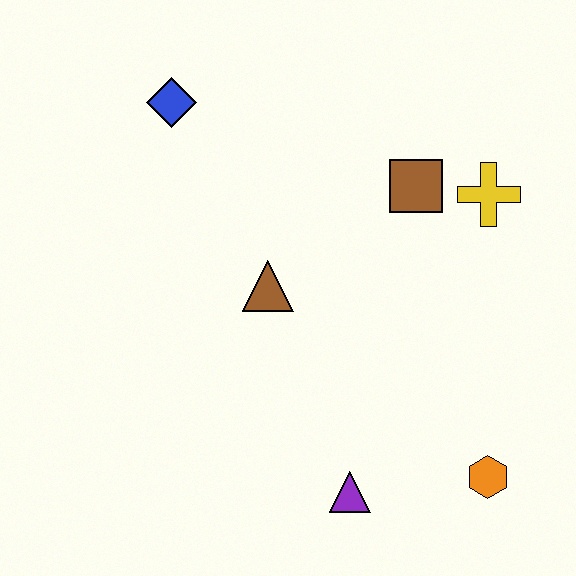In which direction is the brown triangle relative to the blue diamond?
The brown triangle is below the blue diamond.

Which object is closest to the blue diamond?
The brown triangle is closest to the blue diamond.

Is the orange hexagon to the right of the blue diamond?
Yes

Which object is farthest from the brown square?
The purple triangle is farthest from the brown square.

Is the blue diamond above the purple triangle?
Yes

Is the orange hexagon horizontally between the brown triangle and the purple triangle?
No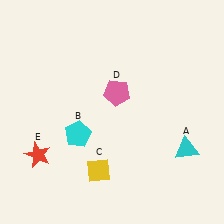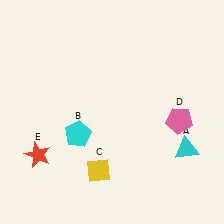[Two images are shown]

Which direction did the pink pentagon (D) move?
The pink pentagon (D) moved right.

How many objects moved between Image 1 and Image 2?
1 object moved between the two images.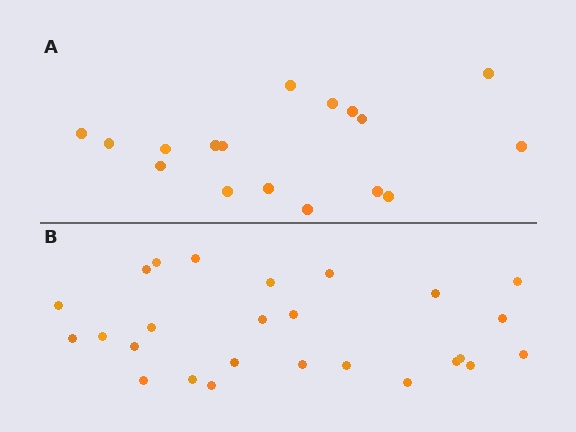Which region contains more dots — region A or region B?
Region B (the bottom region) has more dots.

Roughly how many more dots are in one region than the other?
Region B has roughly 8 or so more dots than region A.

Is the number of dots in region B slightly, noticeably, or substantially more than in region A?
Region B has substantially more. The ratio is roughly 1.5 to 1.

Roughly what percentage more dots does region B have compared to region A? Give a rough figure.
About 55% more.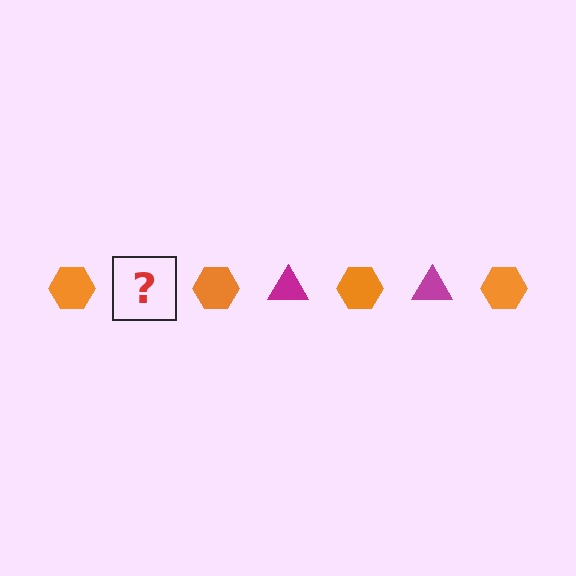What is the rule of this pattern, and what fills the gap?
The rule is that the pattern alternates between orange hexagon and magenta triangle. The gap should be filled with a magenta triangle.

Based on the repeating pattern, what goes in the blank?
The blank should be a magenta triangle.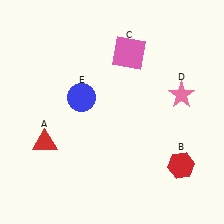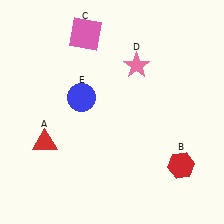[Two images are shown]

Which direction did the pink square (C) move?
The pink square (C) moved left.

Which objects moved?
The objects that moved are: the pink square (C), the pink star (D).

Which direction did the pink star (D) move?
The pink star (D) moved left.